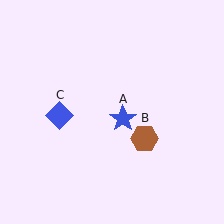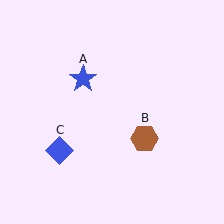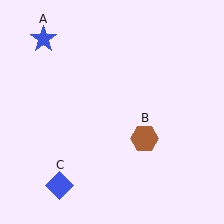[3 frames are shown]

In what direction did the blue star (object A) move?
The blue star (object A) moved up and to the left.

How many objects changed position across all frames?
2 objects changed position: blue star (object A), blue diamond (object C).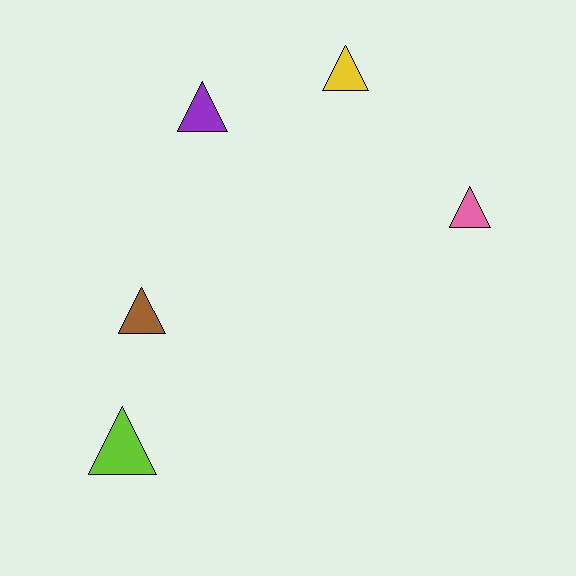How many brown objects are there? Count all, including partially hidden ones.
There is 1 brown object.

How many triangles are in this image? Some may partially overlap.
There are 5 triangles.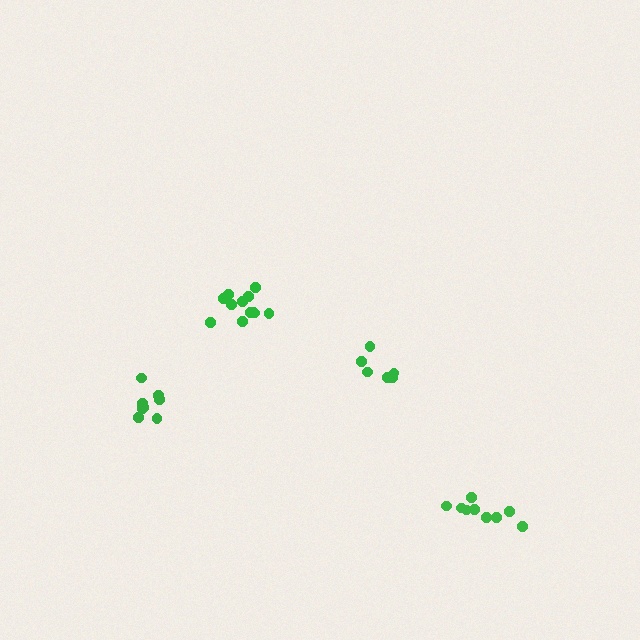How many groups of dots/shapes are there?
There are 4 groups.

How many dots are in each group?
Group 1: 7 dots, Group 2: 8 dots, Group 3: 9 dots, Group 4: 12 dots (36 total).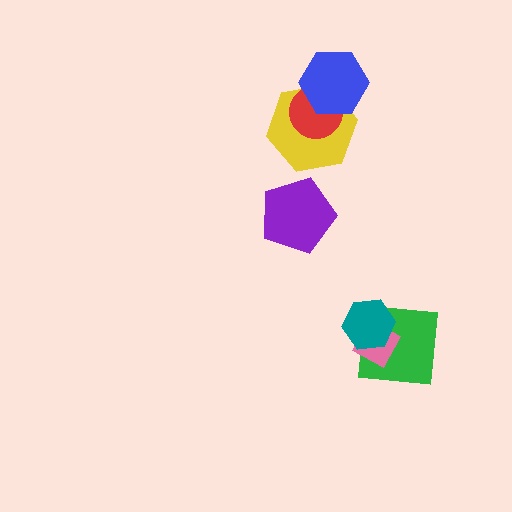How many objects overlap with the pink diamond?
2 objects overlap with the pink diamond.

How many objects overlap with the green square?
2 objects overlap with the green square.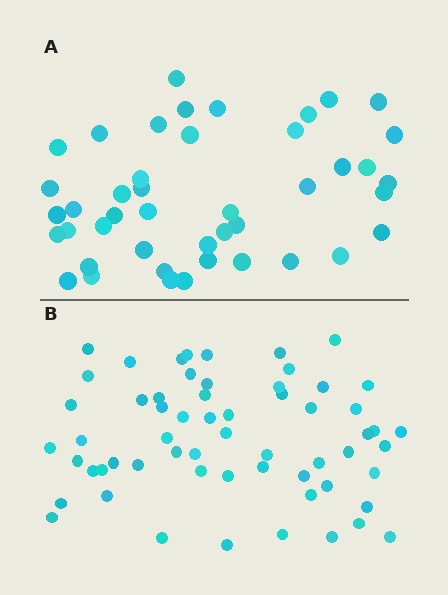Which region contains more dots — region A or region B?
Region B (the bottom region) has more dots.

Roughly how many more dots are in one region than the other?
Region B has approximately 15 more dots than region A.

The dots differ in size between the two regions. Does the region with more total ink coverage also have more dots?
No. Region A has more total ink coverage because its dots are larger, but region B actually contains more individual dots. Total area can be misleading — the number of items is what matters here.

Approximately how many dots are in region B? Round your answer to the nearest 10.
About 60 dots.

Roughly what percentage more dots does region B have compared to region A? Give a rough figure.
About 35% more.